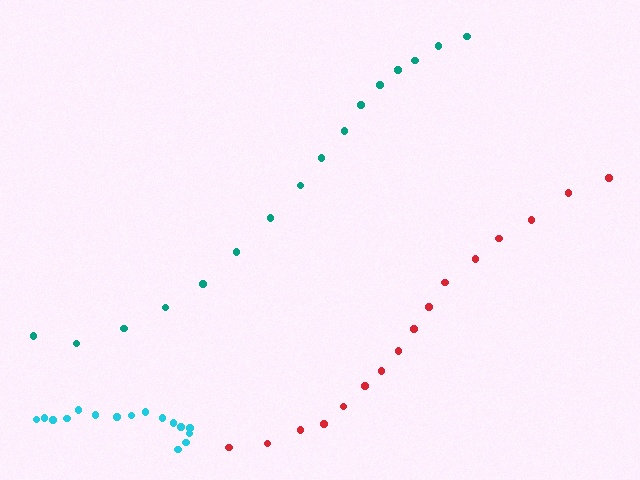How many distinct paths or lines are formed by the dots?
There are 3 distinct paths.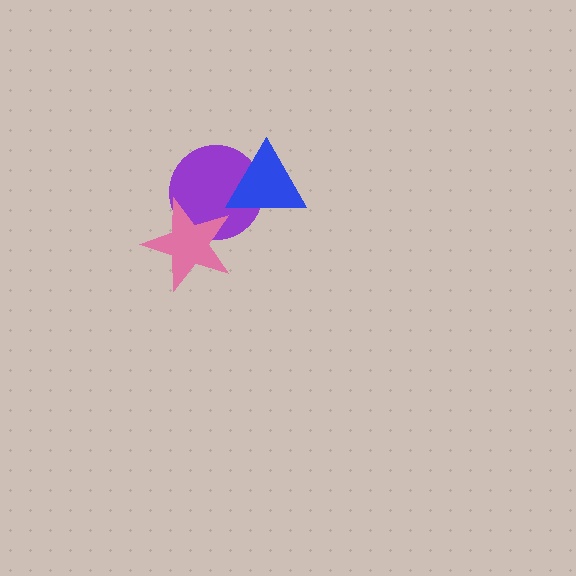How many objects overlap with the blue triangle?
1 object overlaps with the blue triangle.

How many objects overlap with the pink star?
1 object overlaps with the pink star.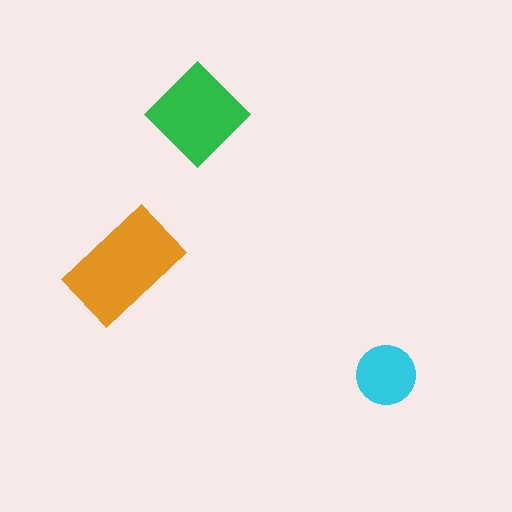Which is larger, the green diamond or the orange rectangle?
The orange rectangle.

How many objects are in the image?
There are 3 objects in the image.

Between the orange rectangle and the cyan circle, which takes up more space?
The orange rectangle.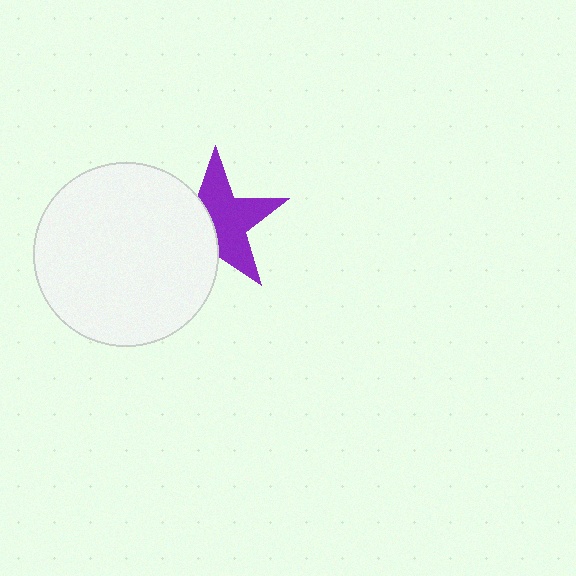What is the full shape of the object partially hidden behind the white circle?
The partially hidden object is a purple star.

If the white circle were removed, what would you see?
You would see the complete purple star.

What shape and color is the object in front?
The object in front is a white circle.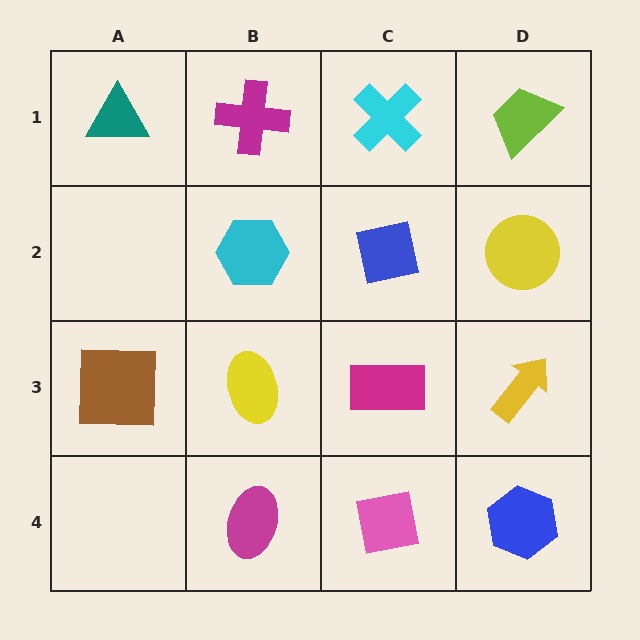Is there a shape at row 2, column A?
No, that cell is empty.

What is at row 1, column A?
A teal triangle.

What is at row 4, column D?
A blue hexagon.